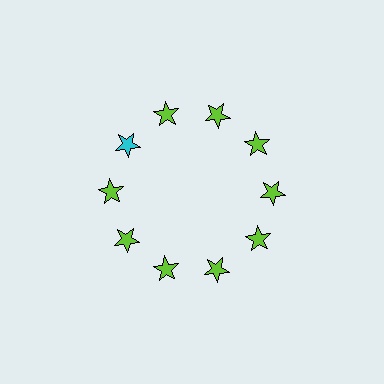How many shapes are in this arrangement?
There are 10 shapes arranged in a ring pattern.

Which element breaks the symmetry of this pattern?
The cyan star at roughly the 10 o'clock position breaks the symmetry. All other shapes are lime stars.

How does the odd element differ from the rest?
It has a different color: cyan instead of lime.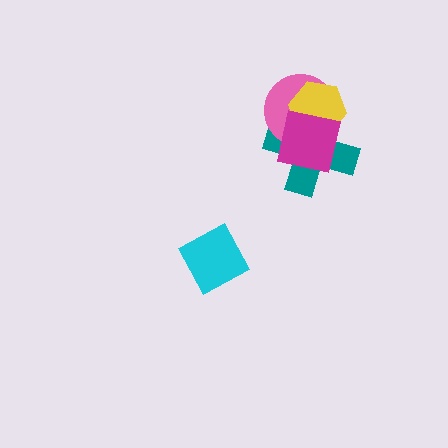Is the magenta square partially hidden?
No, no other shape covers it.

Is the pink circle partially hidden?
Yes, it is partially covered by another shape.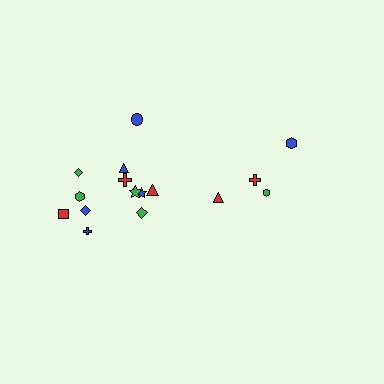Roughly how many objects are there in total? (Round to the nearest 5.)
Roughly 15 objects in total.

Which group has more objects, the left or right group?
The left group.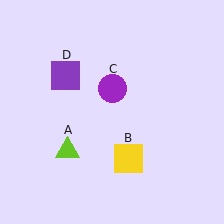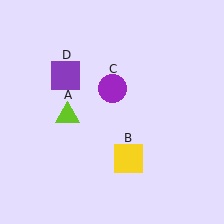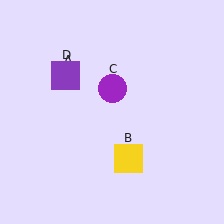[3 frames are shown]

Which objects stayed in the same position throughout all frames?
Yellow square (object B) and purple circle (object C) and purple square (object D) remained stationary.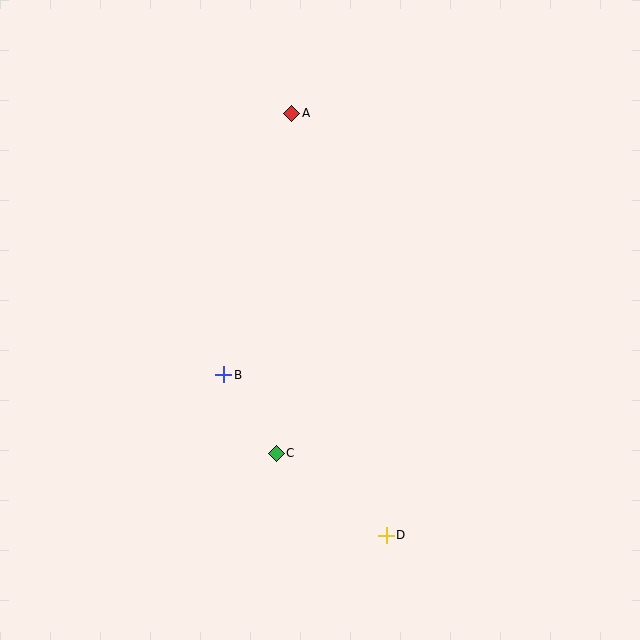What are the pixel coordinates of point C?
Point C is at (276, 453).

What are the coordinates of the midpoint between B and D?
The midpoint between B and D is at (305, 455).